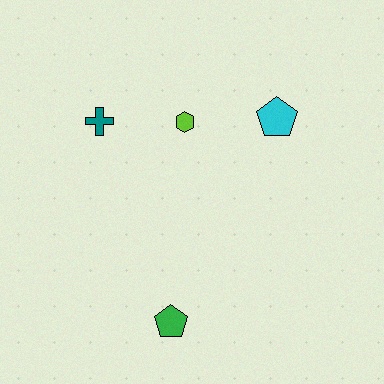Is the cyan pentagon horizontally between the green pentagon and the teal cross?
No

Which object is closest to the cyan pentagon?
The lime hexagon is closest to the cyan pentagon.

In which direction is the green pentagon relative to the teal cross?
The green pentagon is below the teal cross.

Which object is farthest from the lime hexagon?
The green pentagon is farthest from the lime hexagon.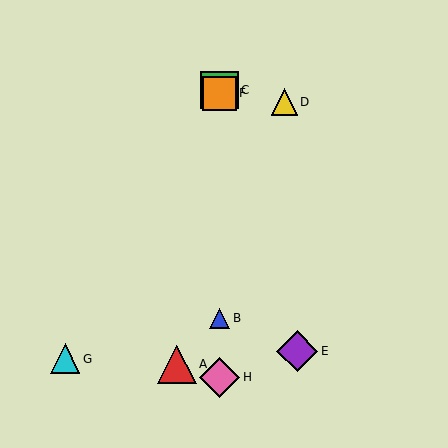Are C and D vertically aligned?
No, C is at x≈220 and D is at x≈284.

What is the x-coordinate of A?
Object A is at x≈177.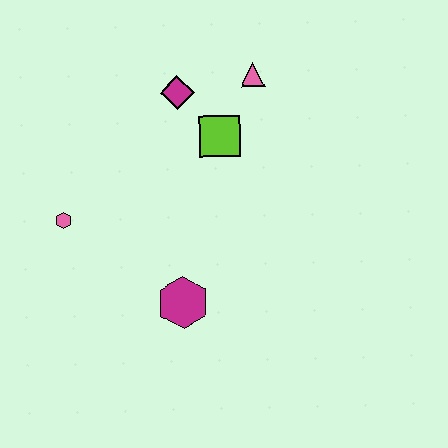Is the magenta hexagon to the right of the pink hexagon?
Yes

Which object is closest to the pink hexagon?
The magenta hexagon is closest to the pink hexagon.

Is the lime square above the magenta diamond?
No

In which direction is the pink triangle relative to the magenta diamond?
The pink triangle is to the right of the magenta diamond.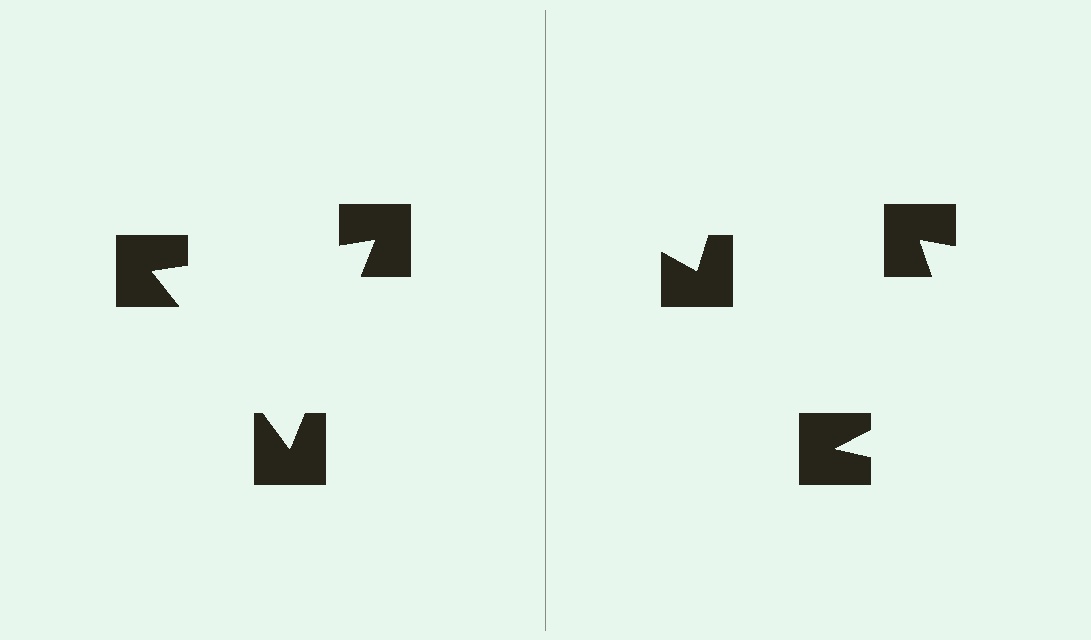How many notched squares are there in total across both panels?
6 — 3 on each side.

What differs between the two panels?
The notched squares are positioned identically on both sides; only the wedge orientations differ. On the left they align to a triangle; on the right they are misaligned.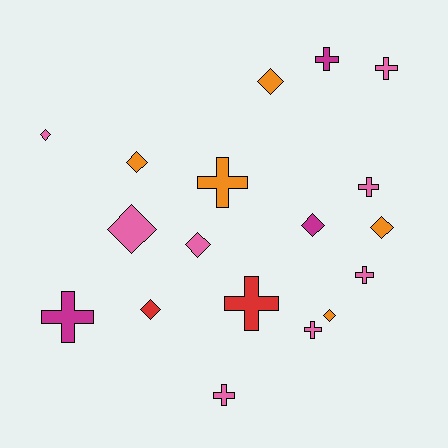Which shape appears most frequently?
Cross, with 9 objects.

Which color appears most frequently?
Pink, with 8 objects.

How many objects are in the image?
There are 18 objects.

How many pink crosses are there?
There are 5 pink crosses.